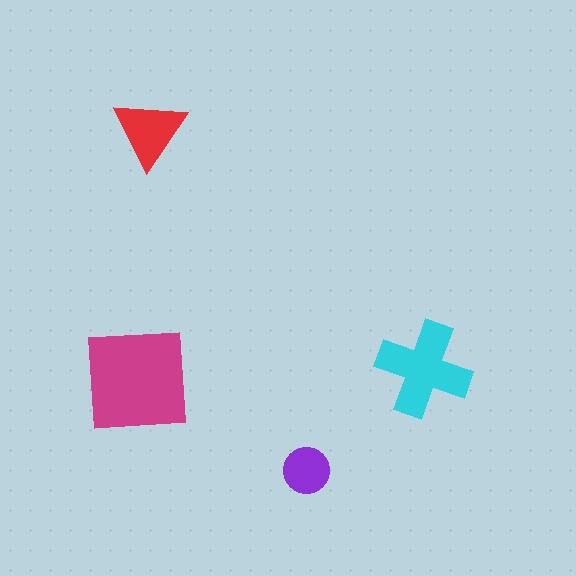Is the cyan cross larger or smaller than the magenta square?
Smaller.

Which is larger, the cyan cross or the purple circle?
The cyan cross.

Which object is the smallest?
The purple circle.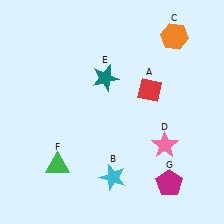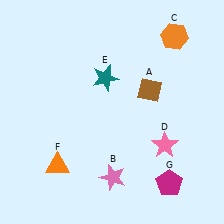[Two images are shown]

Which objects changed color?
A changed from red to brown. B changed from cyan to pink. F changed from green to orange.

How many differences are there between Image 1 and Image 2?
There are 3 differences between the two images.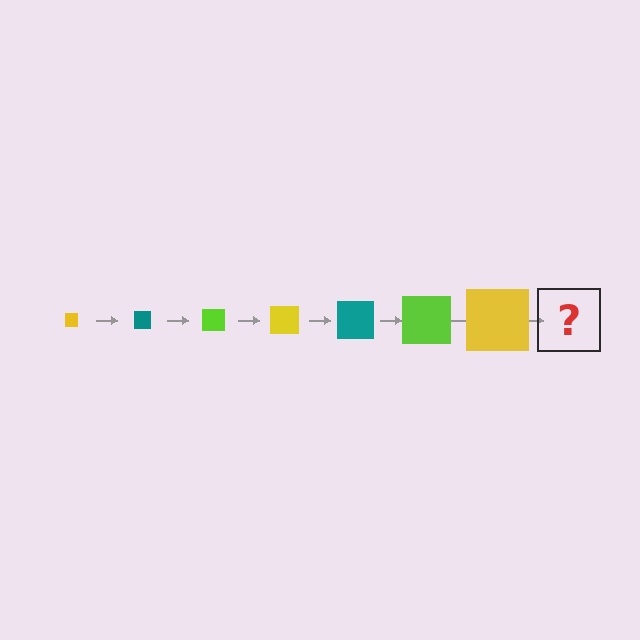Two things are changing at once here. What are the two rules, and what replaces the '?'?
The two rules are that the square grows larger each step and the color cycles through yellow, teal, and lime. The '?' should be a teal square, larger than the previous one.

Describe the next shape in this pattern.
It should be a teal square, larger than the previous one.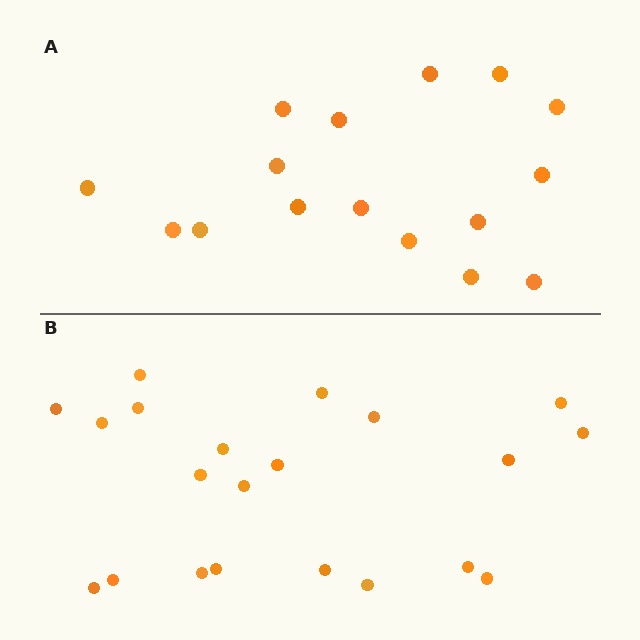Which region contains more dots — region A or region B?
Region B (the bottom region) has more dots.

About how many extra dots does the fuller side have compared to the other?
Region B has about 5 more dots than region A.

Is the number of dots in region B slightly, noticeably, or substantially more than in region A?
Region B has noticeably more, but not dramatically so. The ratio is roughly 1.3 to 1.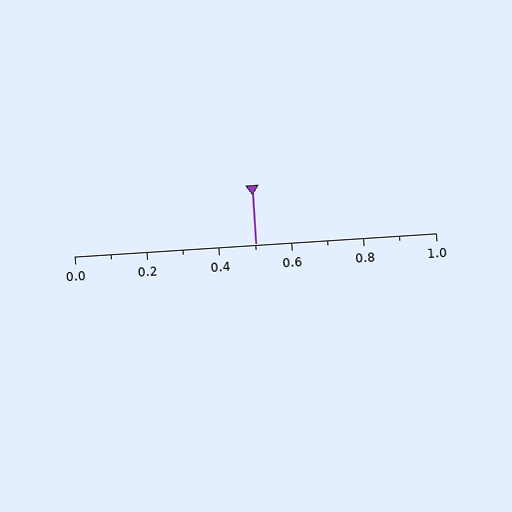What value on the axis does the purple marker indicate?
The marker indicates approximately 0.5.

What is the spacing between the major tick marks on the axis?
The major ticks are spaced 0.2 apart.